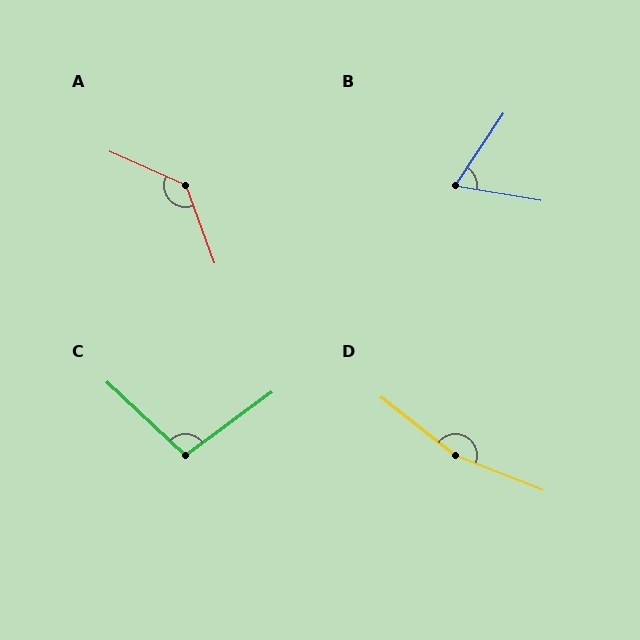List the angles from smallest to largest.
B (66°), C (101°), A (134°), D (163°).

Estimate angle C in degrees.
Approximately 101 degrees.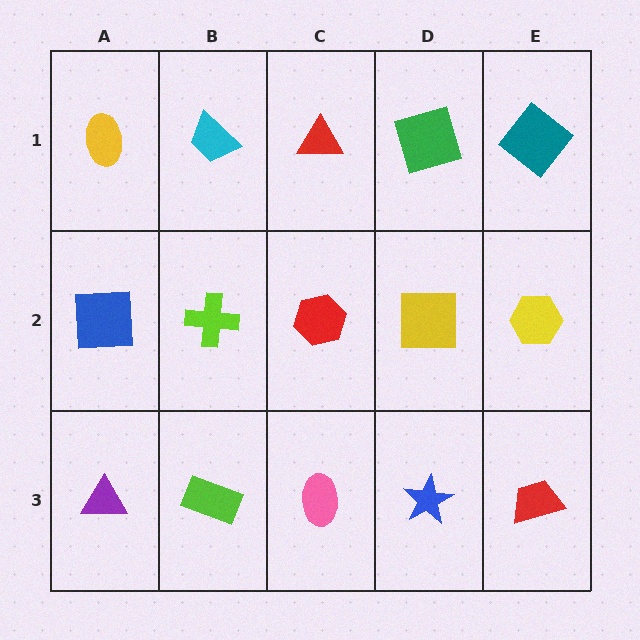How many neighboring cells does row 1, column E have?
2.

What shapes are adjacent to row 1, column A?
A blue square (row 2, column A), a cyan trapezoid (row 1, column B).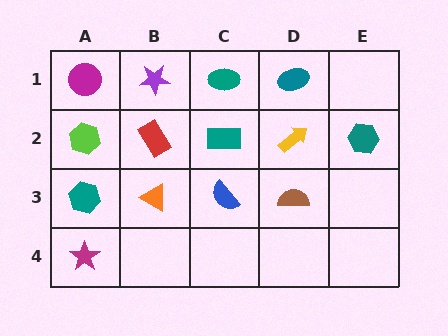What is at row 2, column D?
A yellow arrow.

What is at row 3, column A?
A teal hexagon.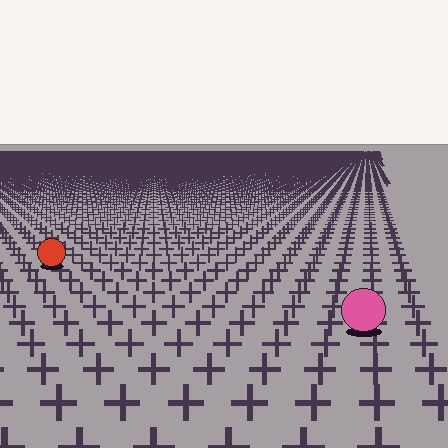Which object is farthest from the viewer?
The red circle is farthest from the viewer. It appears smaller and the ground texture around it is denser.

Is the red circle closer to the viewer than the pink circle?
No. The pink circle is closer — you can tell from the texture gradient: the ground texture is coarser near it.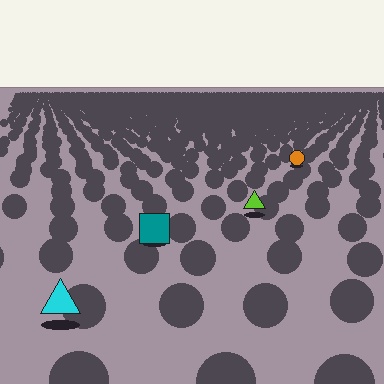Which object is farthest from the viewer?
The orange circle is farthest from the viewer. It appears smaller and the ground texture around it is denser.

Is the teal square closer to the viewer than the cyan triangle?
No. The cyan triangle is closer — you can tell from the texture gradient: the ground texture is coarser near it.